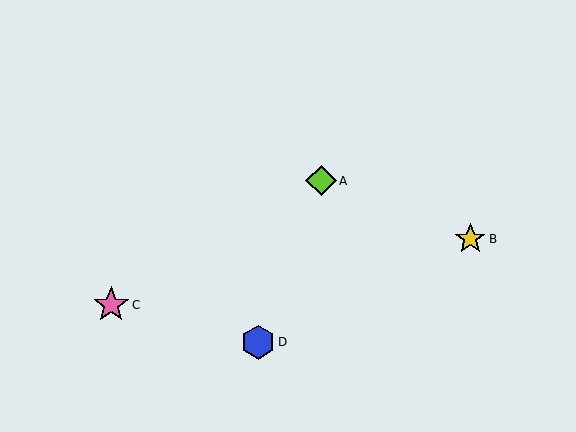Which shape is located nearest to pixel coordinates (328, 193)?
The lime diamond (labeled A) at (321, 181) is nearest to that location.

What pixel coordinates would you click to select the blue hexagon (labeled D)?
Click at (258, 342) to select the blue hexagon D.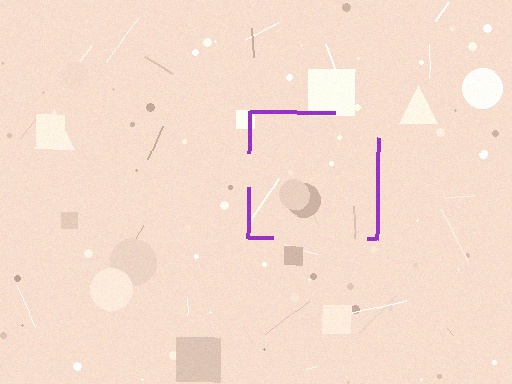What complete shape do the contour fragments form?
The contour fragments form a square.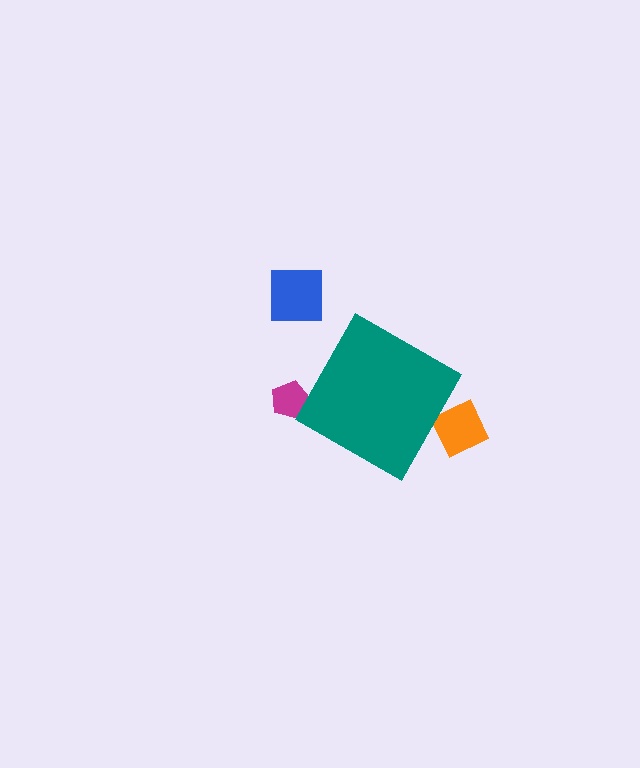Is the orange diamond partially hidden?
Yes, the orange diamond is partially hidden behind the teal diamond.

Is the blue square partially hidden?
No, the blue square is fully visible.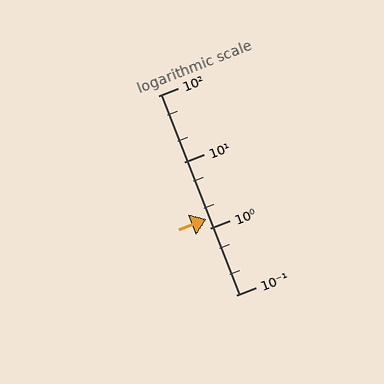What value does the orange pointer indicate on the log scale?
The pointer indicates approximately 1.4.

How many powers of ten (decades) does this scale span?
The scale spans 3 decades, from 0.1 to 100.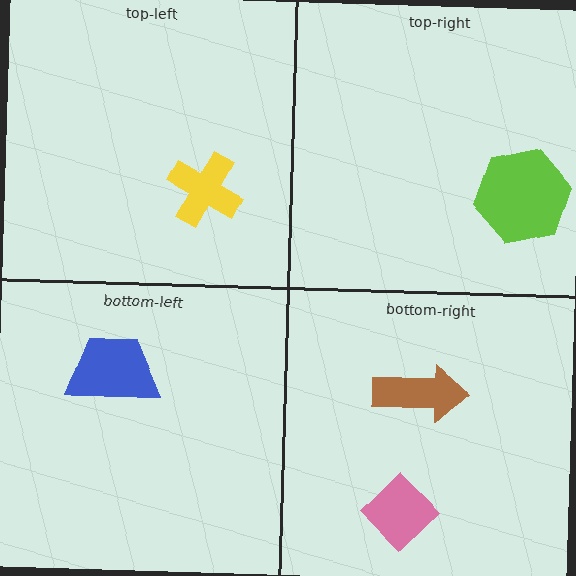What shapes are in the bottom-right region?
The pink diamond, the brown arrow.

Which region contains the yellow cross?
The top-left region.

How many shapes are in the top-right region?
1.